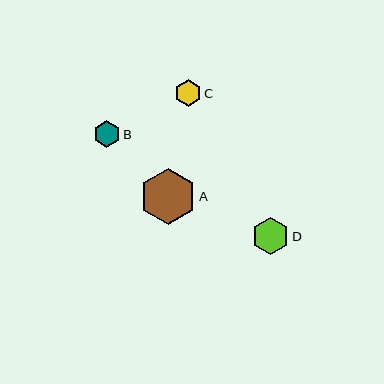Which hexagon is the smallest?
Hexagon C is the smallest with a size of approximately 27 pixels.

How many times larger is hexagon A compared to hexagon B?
Hexagon A is approximately 2.1 times the size of hexagon B.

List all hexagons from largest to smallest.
From largest to smallest: A, D, B, C.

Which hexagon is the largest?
Hexagon A is the largest with a size of approximately 56 pixels.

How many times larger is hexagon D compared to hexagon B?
Hexagon D is approximately 1.3 times the size of hexagon B.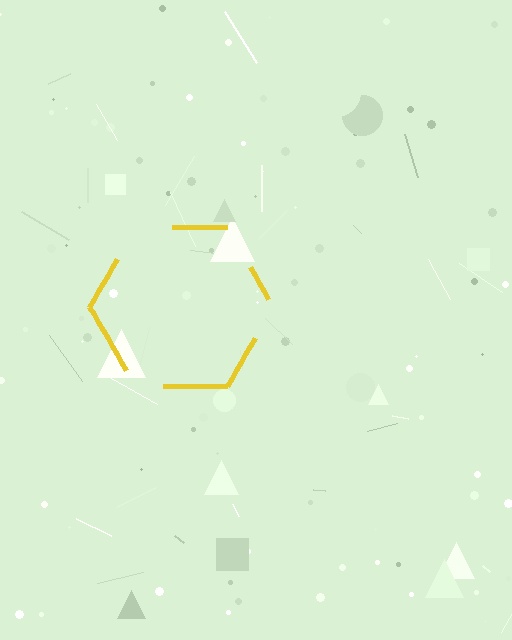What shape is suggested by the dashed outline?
The dashed outline suggests a hexagon.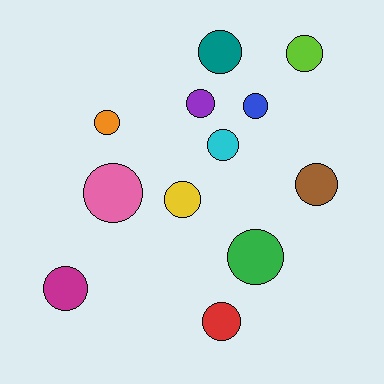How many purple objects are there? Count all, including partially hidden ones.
There is 1 purple object.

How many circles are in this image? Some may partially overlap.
There are 12 circles.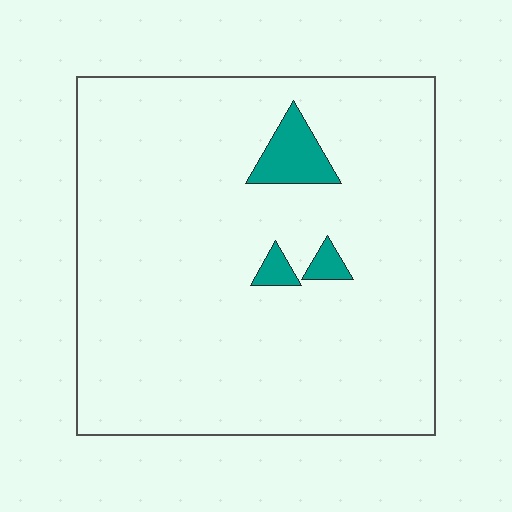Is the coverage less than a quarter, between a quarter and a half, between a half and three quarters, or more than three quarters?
Less than a quarter.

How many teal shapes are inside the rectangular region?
3.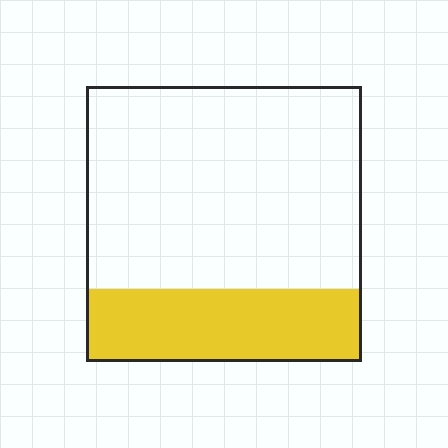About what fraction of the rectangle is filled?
About one quarter (1/4).